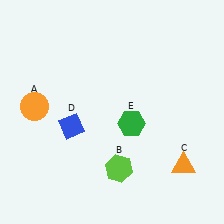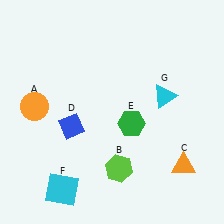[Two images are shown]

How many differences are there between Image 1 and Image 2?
There are 2 differences between the two images.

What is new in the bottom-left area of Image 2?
A cyan square (F) was added in the bottom-left area of Image 2.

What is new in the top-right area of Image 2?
A cyan triangle (G) was added in the top-right area of Image 2.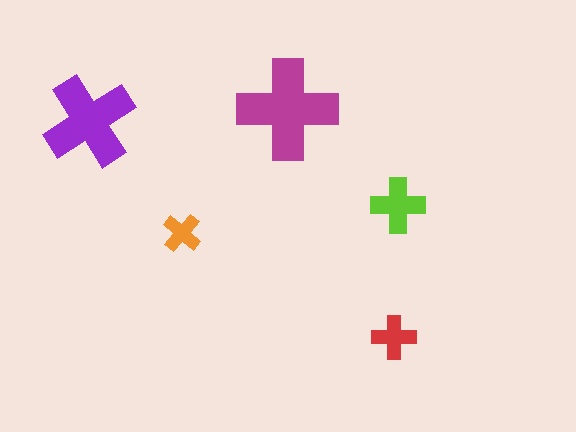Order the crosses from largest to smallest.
the magenta one, the purple one, the lime one, the red one, the orange one.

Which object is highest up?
The magenta cross is topmost.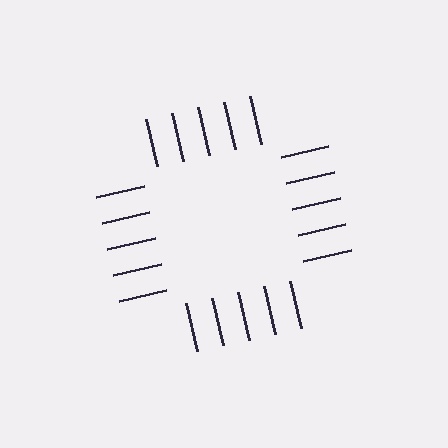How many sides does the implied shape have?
4 sides — the line-ends trace a square.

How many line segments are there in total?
20 — 5 along each of the 4 edges.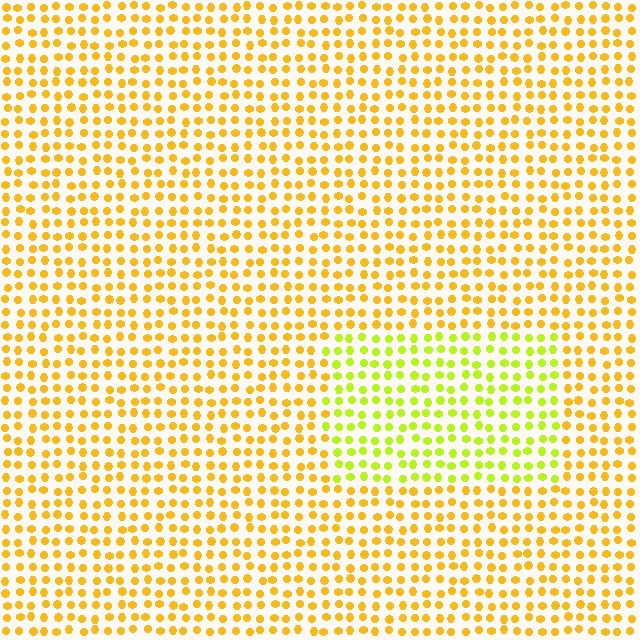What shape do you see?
I see a rectangle.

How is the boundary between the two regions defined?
The boundary is defined purely by a slight shift in hue (about 35 degrees). Spacing, size, and orientation are identical on both sides.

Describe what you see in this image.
The image is filled with small yellow elements in a uniform arrangement. A rectangle-shaped region is visible where the elements are tinted to a slightly different hue, forming a subtle color boundary.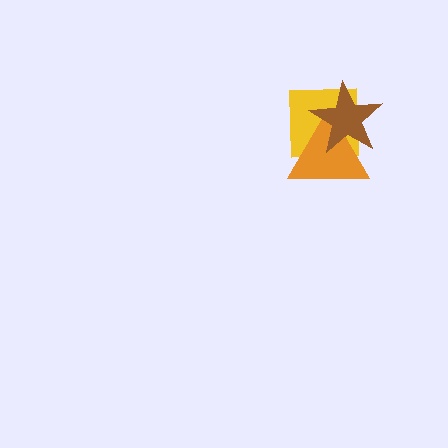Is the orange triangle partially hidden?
Yes, it is partially covered by another shape.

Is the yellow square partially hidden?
Yes, it is partially covered by another shape.